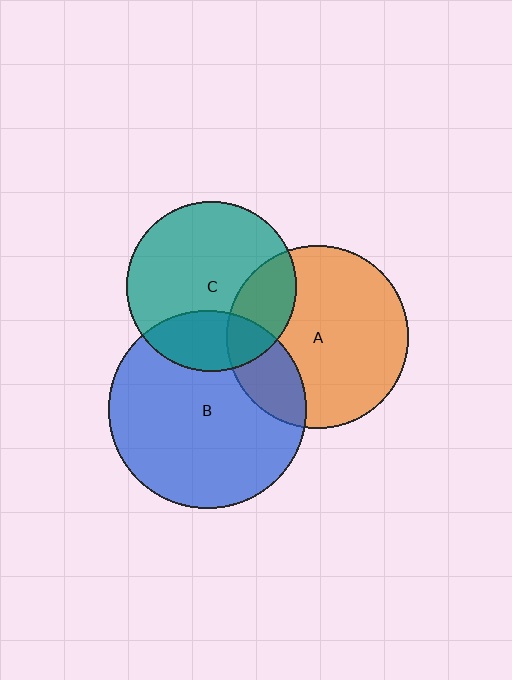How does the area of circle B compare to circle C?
Approximately 1.3 times.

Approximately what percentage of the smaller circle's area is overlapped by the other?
Approximately 25%.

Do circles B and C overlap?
Yes.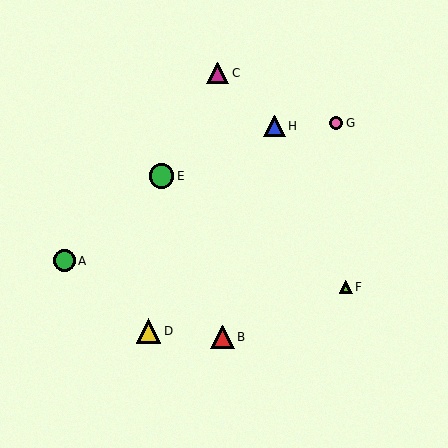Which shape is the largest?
The green circle (labeled E) is the largest.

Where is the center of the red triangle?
The center of the red triangle is at (223, 337).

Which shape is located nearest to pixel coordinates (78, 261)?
The green circle (labeled A) at (64, 261) is nearest to that location.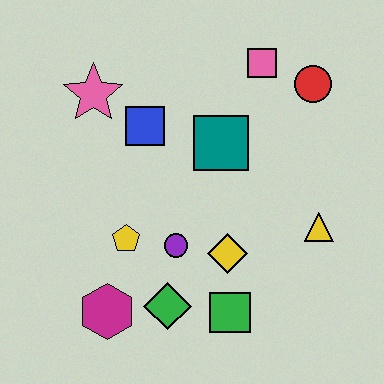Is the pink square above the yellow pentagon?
Yes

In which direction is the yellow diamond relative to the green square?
The yellow diamond is above the green square.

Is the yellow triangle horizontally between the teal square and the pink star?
No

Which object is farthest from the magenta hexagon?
The red circle is farthest from the magenta hexagon.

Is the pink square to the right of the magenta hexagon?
Yes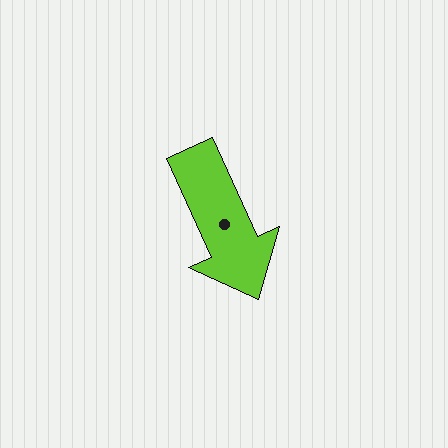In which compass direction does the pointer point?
Southeast.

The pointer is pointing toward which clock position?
Roughly 5 o'clock.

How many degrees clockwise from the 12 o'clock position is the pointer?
Approximately 156 degrees.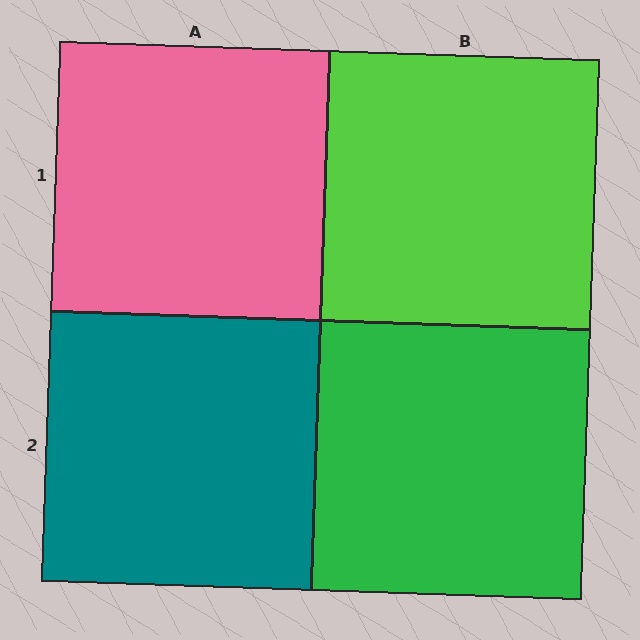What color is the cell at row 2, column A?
Teal.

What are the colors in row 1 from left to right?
Pink, lime.